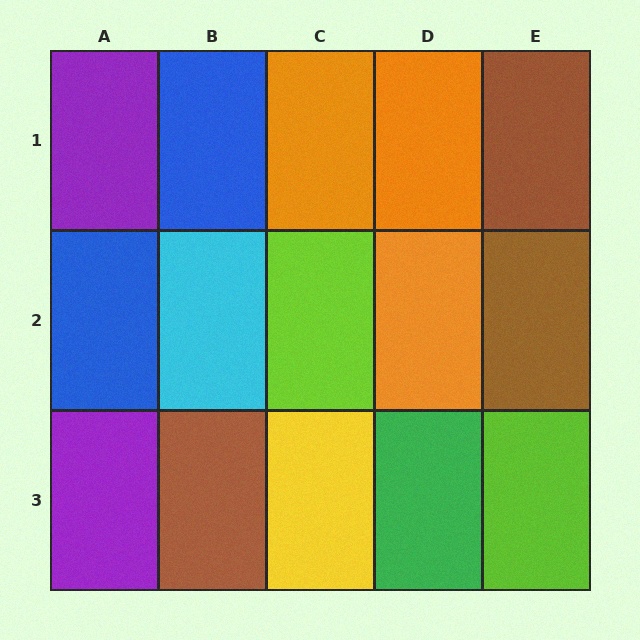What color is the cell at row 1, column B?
Blue.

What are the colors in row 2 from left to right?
Blue, cyan, lime, orange, brown.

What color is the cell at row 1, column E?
Brown.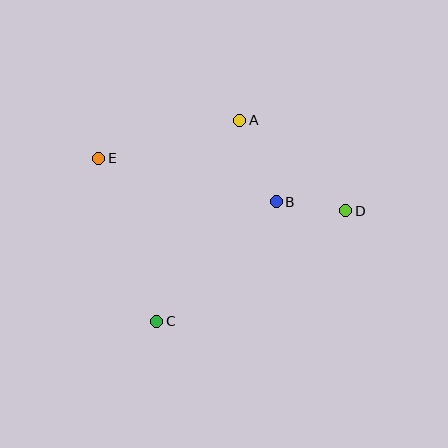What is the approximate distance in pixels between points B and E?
The distance between B and E is approximately 183 pixels.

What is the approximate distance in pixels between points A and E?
The distance between A and E is approximately 146 pixels.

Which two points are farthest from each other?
Points D and E are farthest from each other.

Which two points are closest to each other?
Points B and D are closest to each other.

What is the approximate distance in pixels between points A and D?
The distance between A and D is approximately 139 pixels.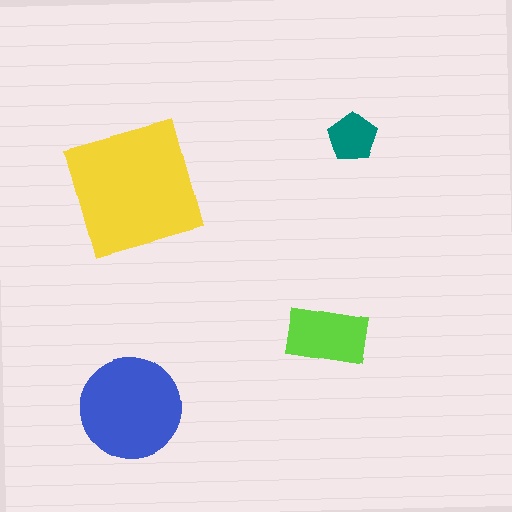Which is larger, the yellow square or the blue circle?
The yellow square.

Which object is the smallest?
The teal pentagon.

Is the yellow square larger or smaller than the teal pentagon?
Larger.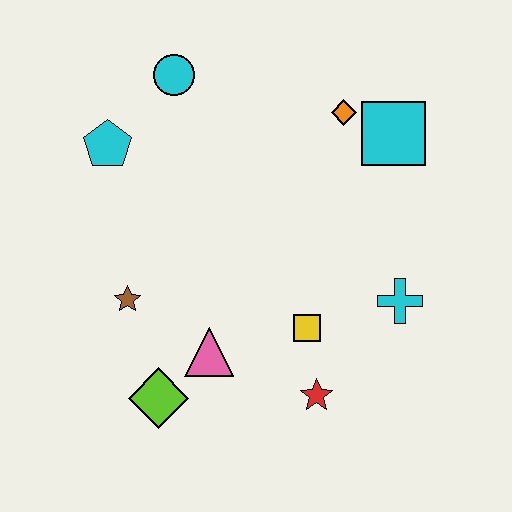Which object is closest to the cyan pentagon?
The cyan circle is closest to the cyan pentagon.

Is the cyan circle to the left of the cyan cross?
Yes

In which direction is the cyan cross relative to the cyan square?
The cyan cross is below the cyan square.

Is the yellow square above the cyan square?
No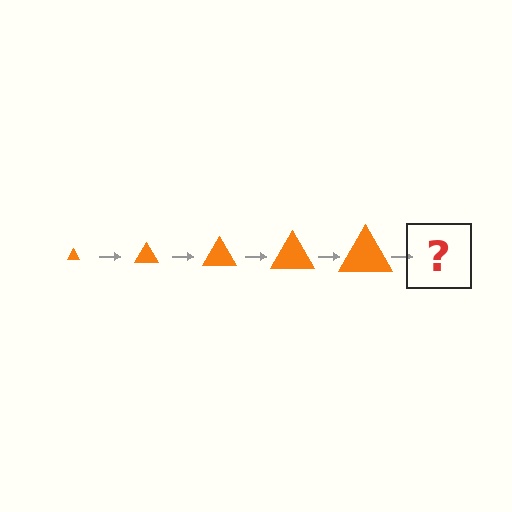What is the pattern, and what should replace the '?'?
The pattern is that the triangle gets progressively larger each step. The '?' should be an orange triangle, larger than the previous one.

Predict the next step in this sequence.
The next step is an orange triangle, larger than the previous one.